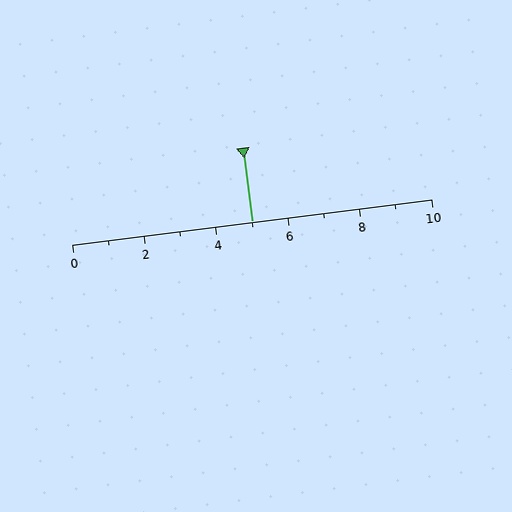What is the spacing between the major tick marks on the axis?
The major ticks are spaced 2 apart.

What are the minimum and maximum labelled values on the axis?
The axis runs from 0 to 10.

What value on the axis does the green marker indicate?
The marker indicates approximately 5.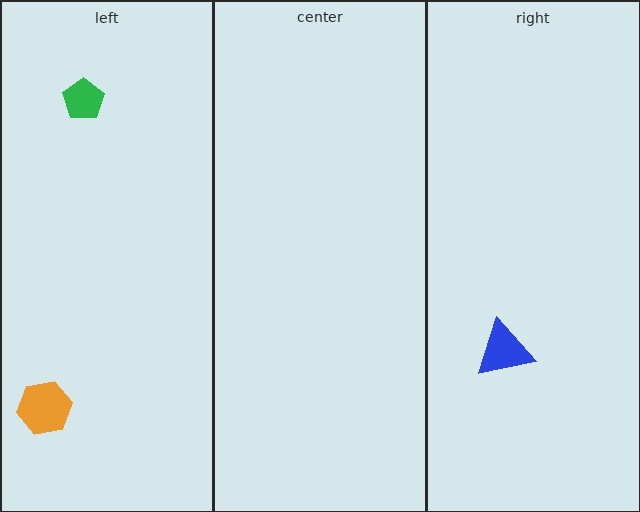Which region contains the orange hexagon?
The left region.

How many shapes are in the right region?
1.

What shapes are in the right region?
The blue triangle.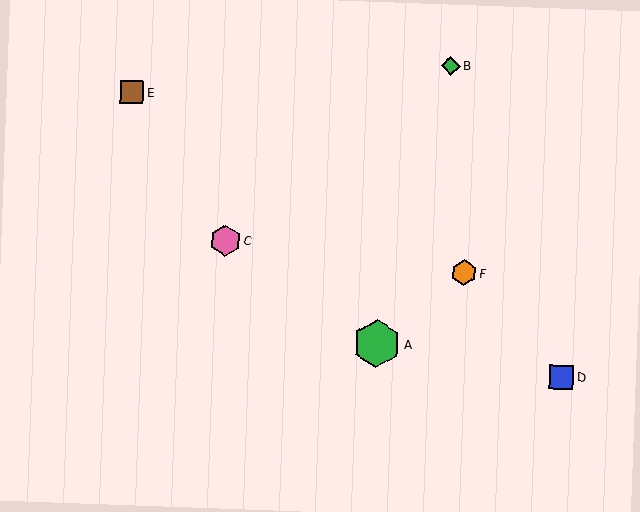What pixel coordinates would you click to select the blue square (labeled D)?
Click at (562, 377) to select the blue square D.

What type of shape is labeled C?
Shape C is a pink hexagon.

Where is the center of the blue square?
The center of the blue square is at (562, 377).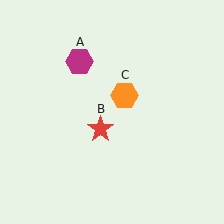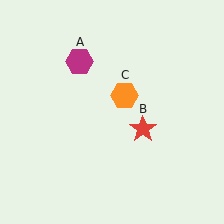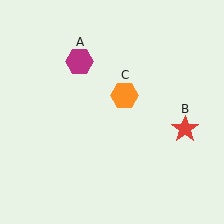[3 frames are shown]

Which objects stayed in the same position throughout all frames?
Magenta hexagon (object A) and orange hexagon (object C) remained stationary.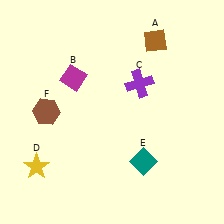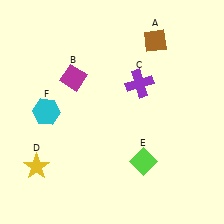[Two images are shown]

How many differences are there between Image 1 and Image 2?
There are 2 differences between the two images.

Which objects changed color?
E changed from teal to lime. F changed from brown to cyan.